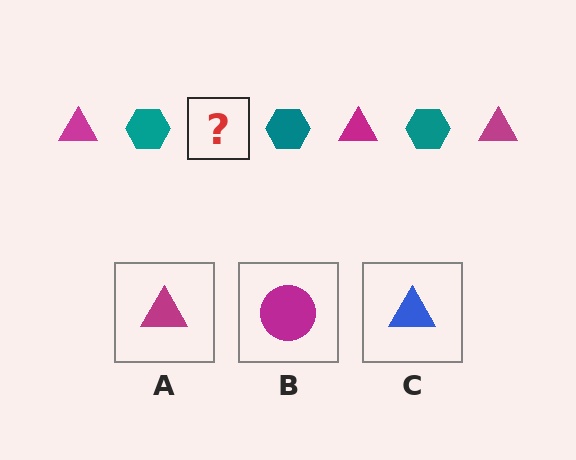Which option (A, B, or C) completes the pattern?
A.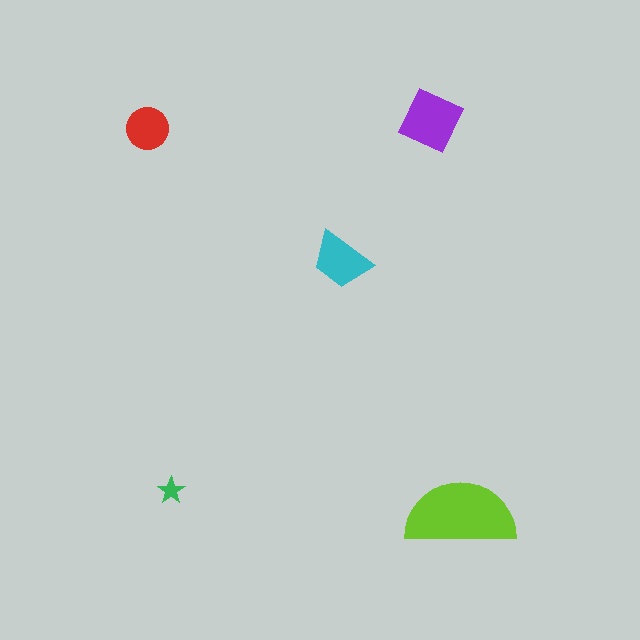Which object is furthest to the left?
The red circle is leftmost.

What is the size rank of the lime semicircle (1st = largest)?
1st.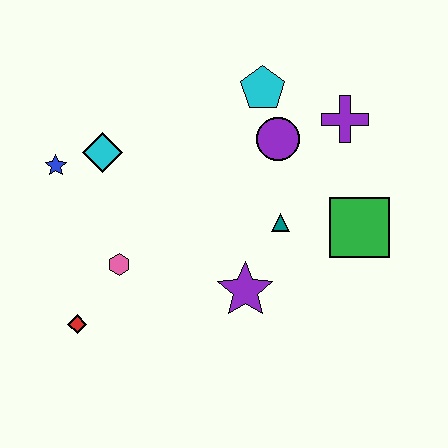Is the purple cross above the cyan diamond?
Yes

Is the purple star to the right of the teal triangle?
No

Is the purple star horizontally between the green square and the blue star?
Yes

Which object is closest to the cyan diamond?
The blue star is closest to the cyan diamond.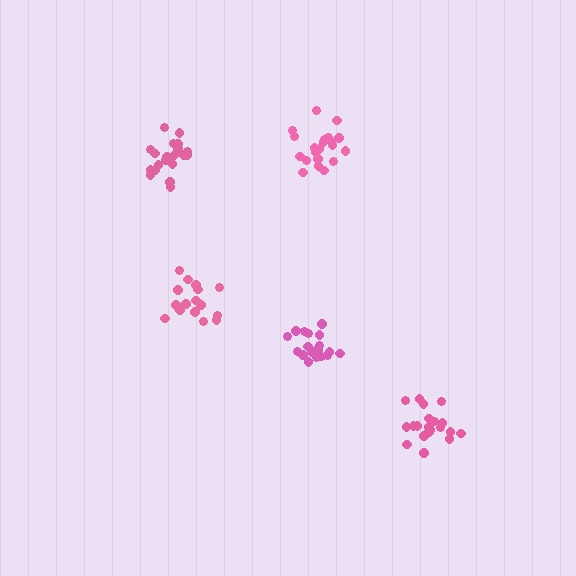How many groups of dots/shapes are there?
There are 5 groups.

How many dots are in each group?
Group 1: 21 dots, Group 2: 20 dots, Group 3: 21 dots, Group 4: 16 dots, Group 5: 21 dots (99 total).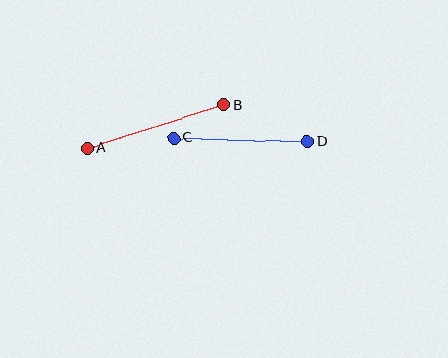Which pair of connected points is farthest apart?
Points A and B are farthest apart.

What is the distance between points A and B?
The distance is approximately 144 pixels.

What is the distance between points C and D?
The distance is approximately 134 pixels.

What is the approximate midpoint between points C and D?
The midpoint is at approximately (241, 140) pixels.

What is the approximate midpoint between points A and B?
The midpoint is at approximately (155, 126) pixels.